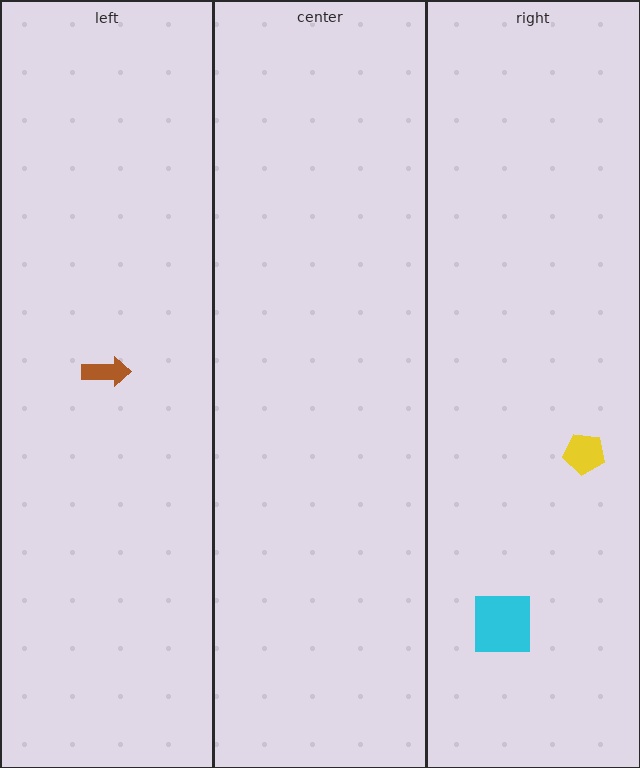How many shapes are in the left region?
1.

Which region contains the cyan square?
The right region.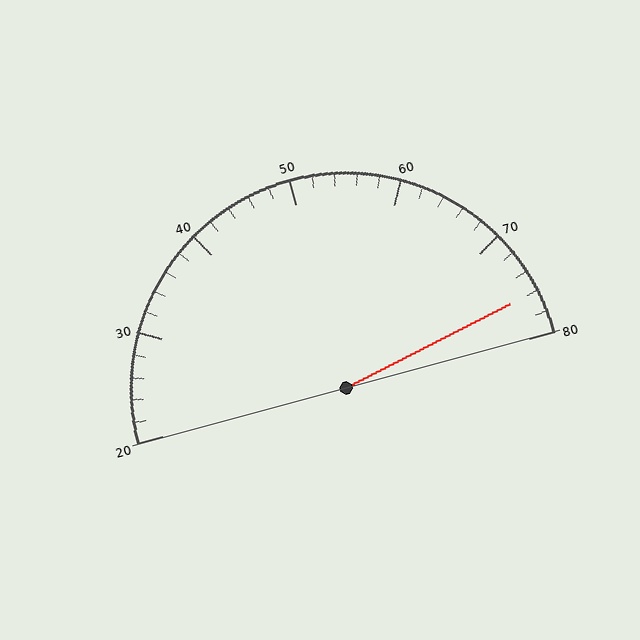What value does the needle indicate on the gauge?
The needle indicates approximately 76.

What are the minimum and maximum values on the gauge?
The gauge ranges from 20 to 80.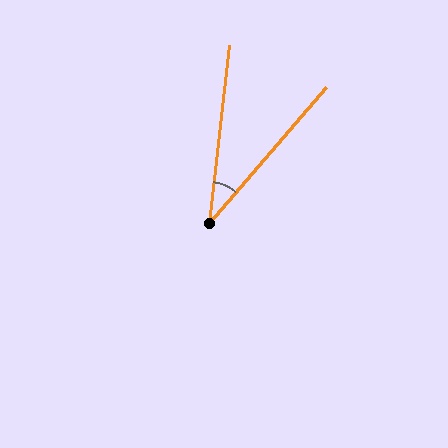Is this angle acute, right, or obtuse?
It is acute.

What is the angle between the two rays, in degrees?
Approximately 34 degrees.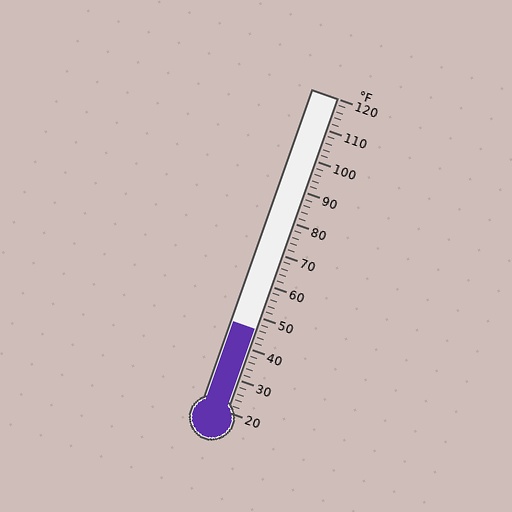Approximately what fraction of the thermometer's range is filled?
The thermometer is filled to approximately 25% of its range.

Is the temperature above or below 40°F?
The temperature is above 40°F.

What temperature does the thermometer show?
The thermometer shows approximately 46°F.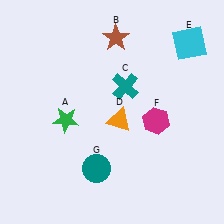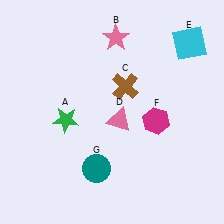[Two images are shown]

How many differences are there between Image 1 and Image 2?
There are 3 differences between the two images.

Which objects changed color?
B changed from brown to pink. C changed from teal to brown. D changed from orange to pink.